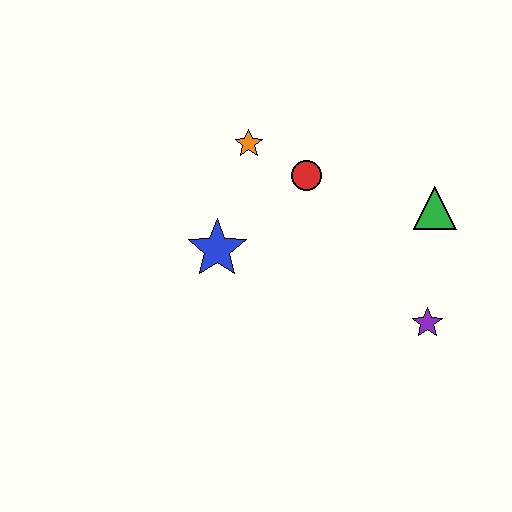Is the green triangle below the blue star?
No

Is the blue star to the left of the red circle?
Yes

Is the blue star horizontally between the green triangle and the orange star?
No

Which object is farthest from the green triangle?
The blue star is farthest from the green triangle.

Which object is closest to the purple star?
The green triangle is closest to the purple star.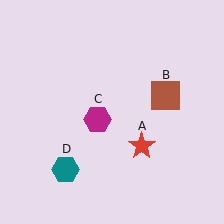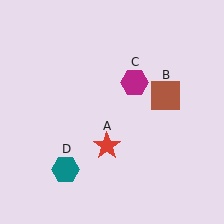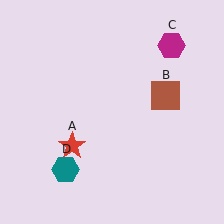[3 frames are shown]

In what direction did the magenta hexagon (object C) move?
The magenta hexagon (object C) moved up and to the right.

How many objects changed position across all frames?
2 objects changed position: red star (object A), magenta hexagon (object C).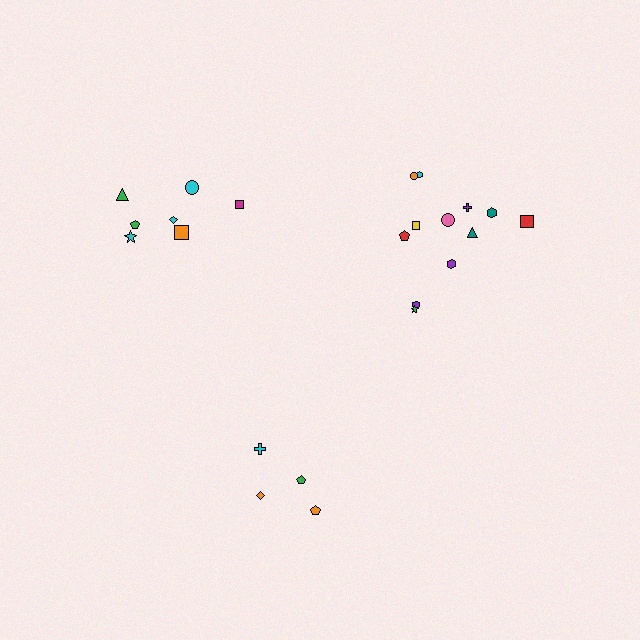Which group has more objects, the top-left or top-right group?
The top-right group.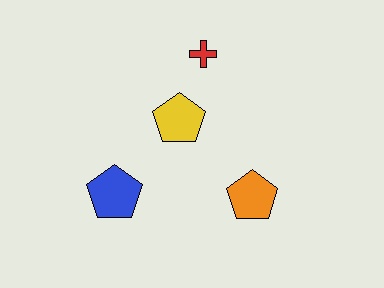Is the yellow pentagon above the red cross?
No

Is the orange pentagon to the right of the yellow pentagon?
Yes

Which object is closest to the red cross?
The yellow pentagon is closest to the red cross.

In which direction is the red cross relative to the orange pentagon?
The red cross is above the orange pentagon.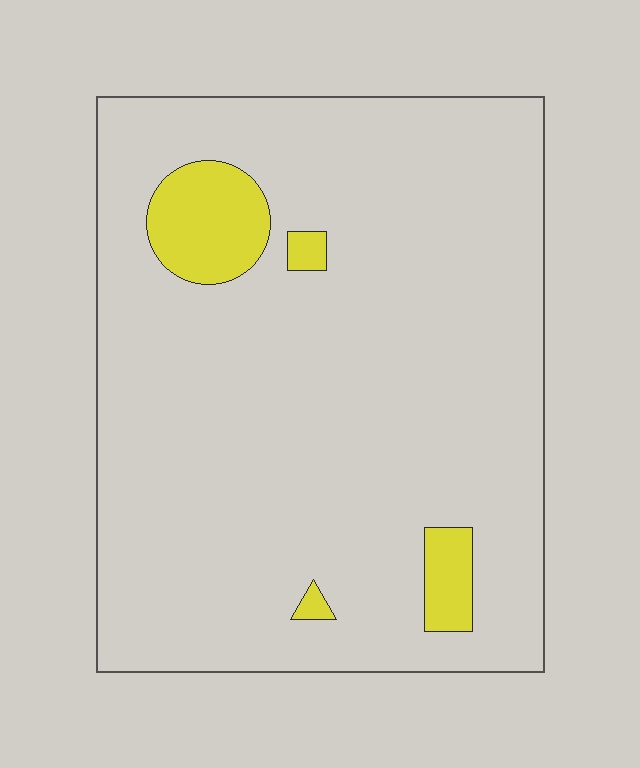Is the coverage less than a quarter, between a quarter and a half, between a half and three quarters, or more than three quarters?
Less than a quarter.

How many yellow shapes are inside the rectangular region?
4.